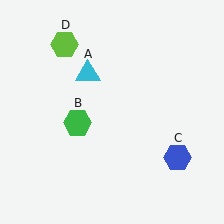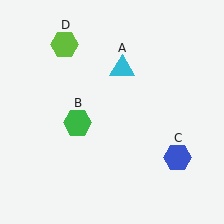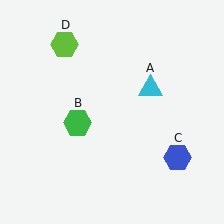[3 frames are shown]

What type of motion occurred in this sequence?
The cyan triangle (object A) rotated clockwise around the center of the scene.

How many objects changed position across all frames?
1 object changed position: cyan triangle (object A).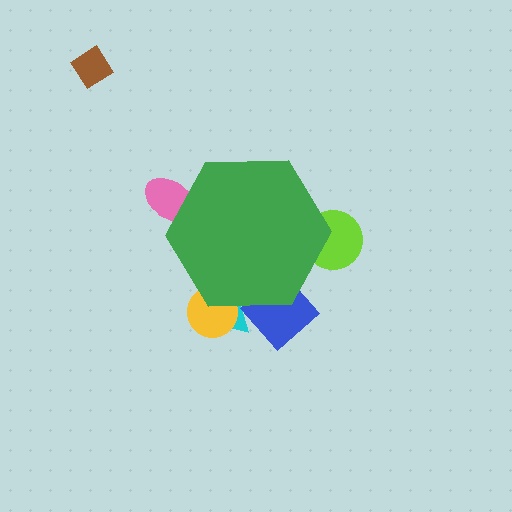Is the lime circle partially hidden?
Yes, the lime circle is partially hidden behind the green hexagon.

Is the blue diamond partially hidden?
Yes, the blue diamond is partially hidden behind the green hexagon.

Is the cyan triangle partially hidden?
Yes, the cyan triangle is partially hidden behind the green hexagon.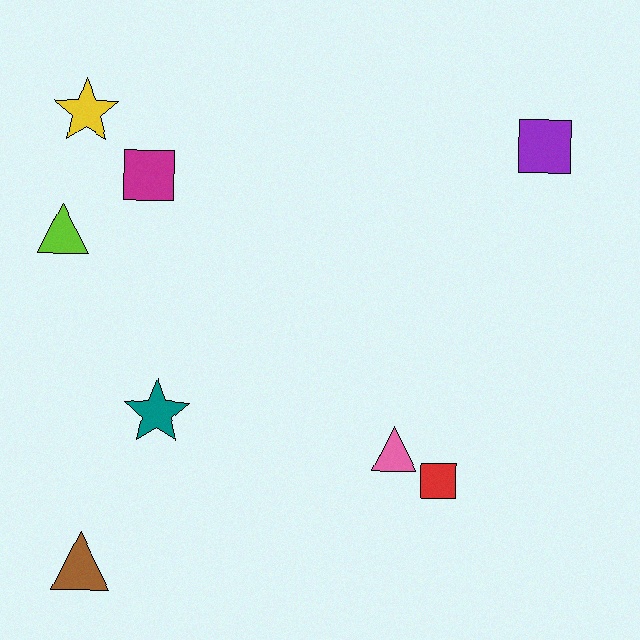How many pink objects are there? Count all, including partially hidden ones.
There is 1 pink object.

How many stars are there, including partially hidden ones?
There are 2 stars.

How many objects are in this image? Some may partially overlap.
There are 8 objects.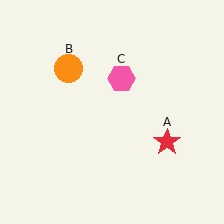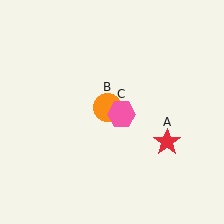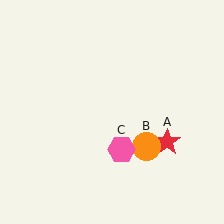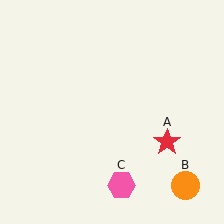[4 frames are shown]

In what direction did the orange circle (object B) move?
The orange circle (object B) moved down and to the right.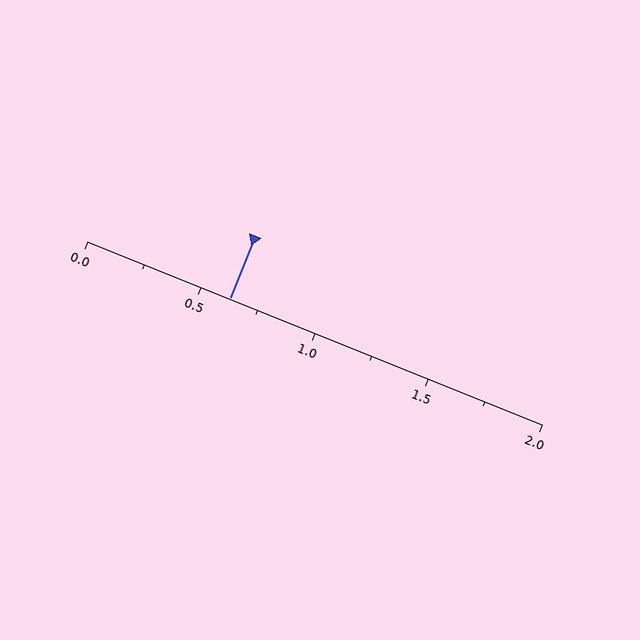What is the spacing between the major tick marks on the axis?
The major ticks are spaced 0.5 apart.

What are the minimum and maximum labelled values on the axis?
The axis runs from 0.0 to 2.0.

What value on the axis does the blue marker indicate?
The marker indicates approximately 0.62.